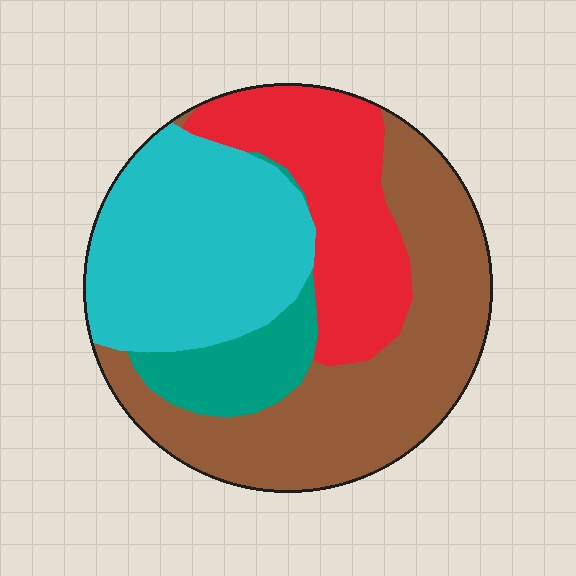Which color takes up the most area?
Brown, at roughly 35%.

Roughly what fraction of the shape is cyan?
Cyan takes up about one third (1/3) of the shape.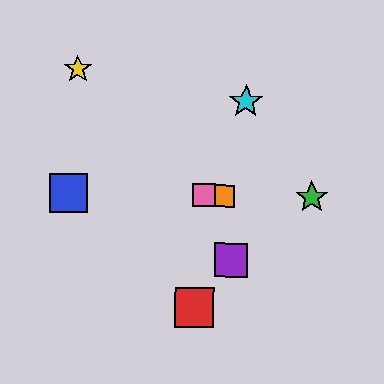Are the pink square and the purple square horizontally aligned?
No, the pink square is at y≈195 and the purple square is at y≈260.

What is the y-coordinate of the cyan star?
The cyan star is at y≈101.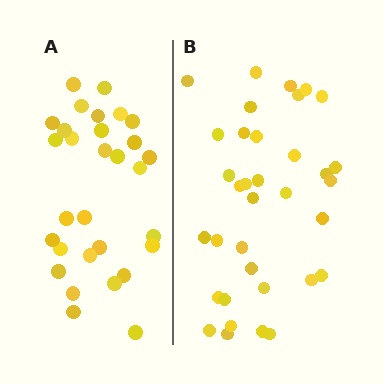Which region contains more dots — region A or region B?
Region B (the right region) has more dots.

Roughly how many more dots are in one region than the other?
Region B has about 5 more dots than region A.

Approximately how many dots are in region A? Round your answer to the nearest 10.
About 30 dots.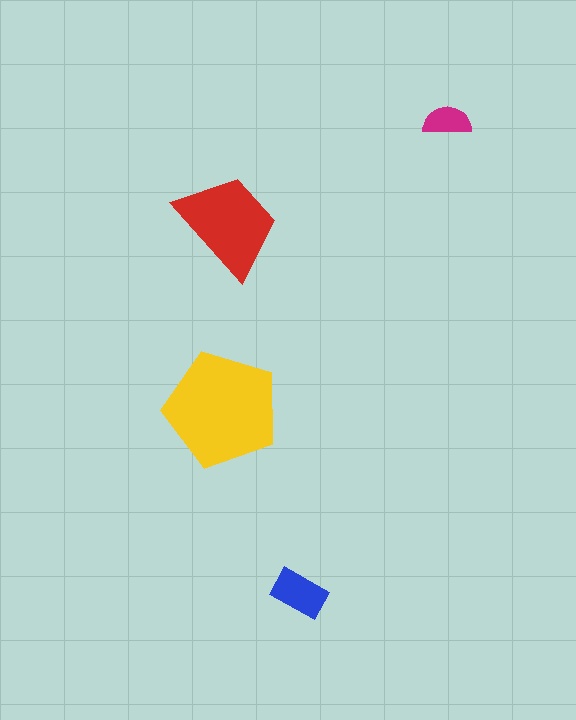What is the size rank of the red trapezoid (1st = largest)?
2nd.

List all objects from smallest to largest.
The magenta semicircle, the blue rectangle, the red trapezoid, the yellow pentagon.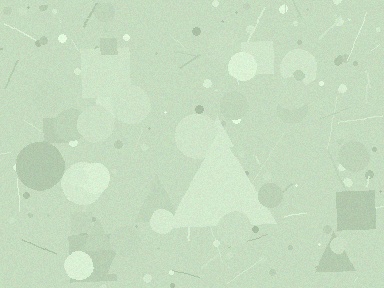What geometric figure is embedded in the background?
A triangle is embedded in the background.